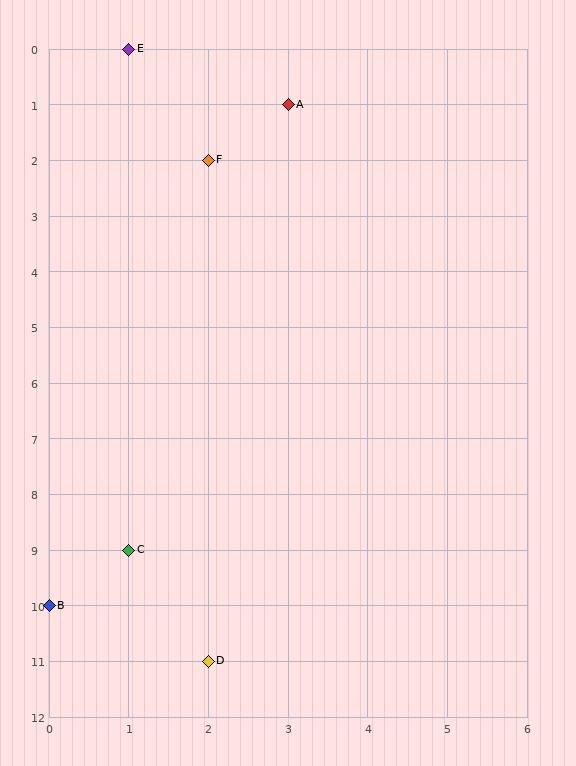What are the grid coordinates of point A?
Point A is at grid coordinates (3, 1).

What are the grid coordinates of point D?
Point D is at grid coordinates (2, 11).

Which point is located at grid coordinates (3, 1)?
Point A is at (3, 1).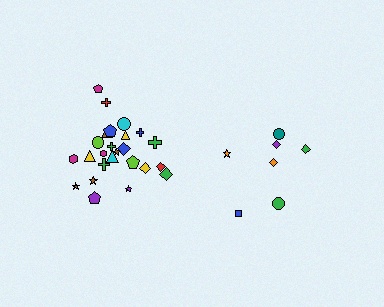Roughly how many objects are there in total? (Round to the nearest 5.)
Roughly 30 objects in total.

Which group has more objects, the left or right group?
The left group.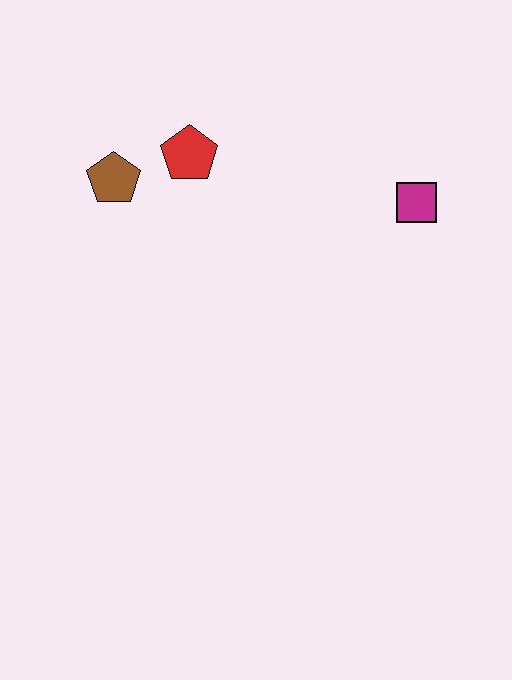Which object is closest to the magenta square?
The red pentagon is closest to the magenta square.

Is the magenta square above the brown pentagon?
No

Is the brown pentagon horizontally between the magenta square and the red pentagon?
No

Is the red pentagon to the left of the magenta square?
Yes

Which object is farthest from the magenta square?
The brown pentagon is farthest from the magenta square.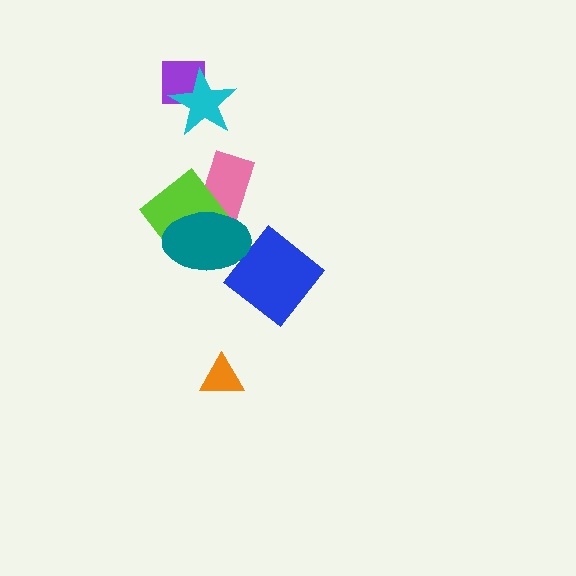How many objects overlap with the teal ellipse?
2 objects overlap with the teal ellipse.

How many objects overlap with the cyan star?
1 object overlaps with the cyan star.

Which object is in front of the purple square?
The cyan star is in front of the purple square.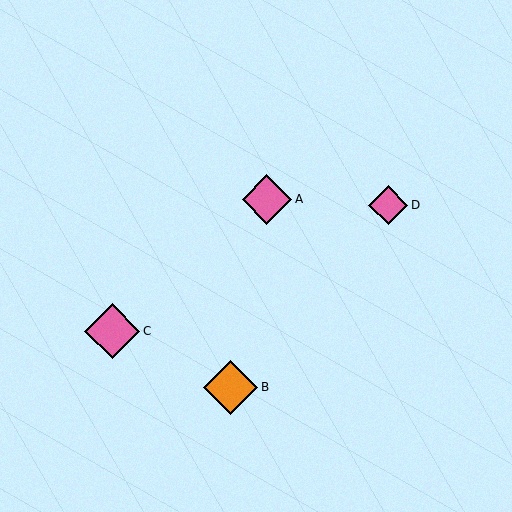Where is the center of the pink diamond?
The center of the pink diamond is at (267, 199).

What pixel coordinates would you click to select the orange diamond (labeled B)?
Click at (231, 387) to select the orange diamond B.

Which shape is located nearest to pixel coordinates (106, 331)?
The pink diamond (labeled C) at (112, 331) is nearest to that location.